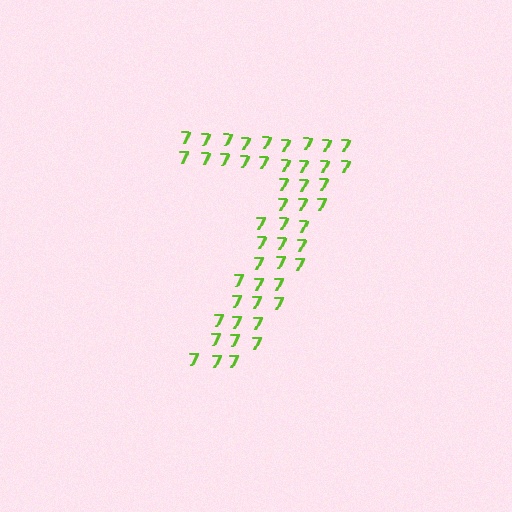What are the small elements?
The small elements are digit 7's.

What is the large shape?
The large shape is the digit 7.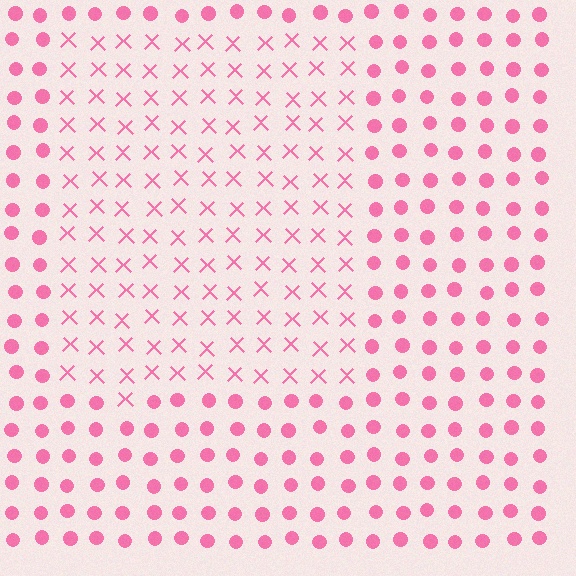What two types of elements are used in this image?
The image uses X marks inside the rectangle region and circles outside it.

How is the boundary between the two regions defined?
The boundary is defined by a change in element shape: X marks inside vs. circles outside. All elements share the same color and spacing.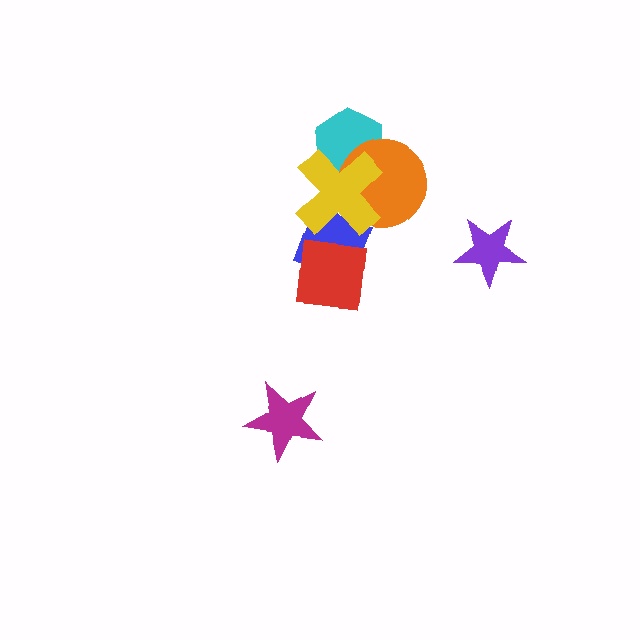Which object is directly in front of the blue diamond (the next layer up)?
The yellow cross is directly in front of the blue diamond.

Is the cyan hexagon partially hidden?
Yes, it is partially covered by another shape.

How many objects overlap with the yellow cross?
3 objects overlap with the yellow cross.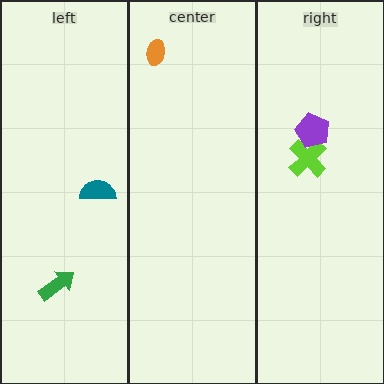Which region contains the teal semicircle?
The left region.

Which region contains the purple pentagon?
The right region.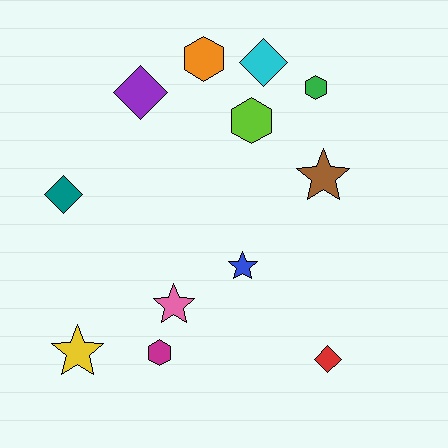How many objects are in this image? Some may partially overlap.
There are 12 objects.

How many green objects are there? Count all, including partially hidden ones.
There is 1 green object.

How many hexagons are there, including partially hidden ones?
There are 4 hexagons.